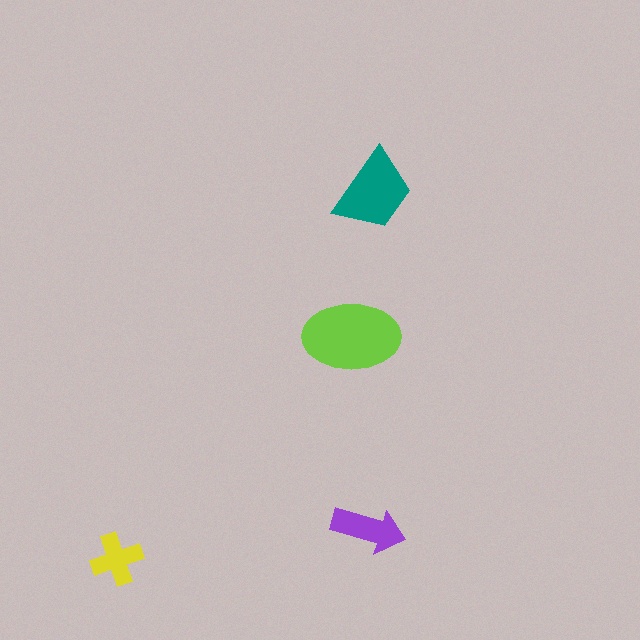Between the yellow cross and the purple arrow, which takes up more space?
The purple arrow.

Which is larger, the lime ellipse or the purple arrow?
The lime ellipse.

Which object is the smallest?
The yellow cross.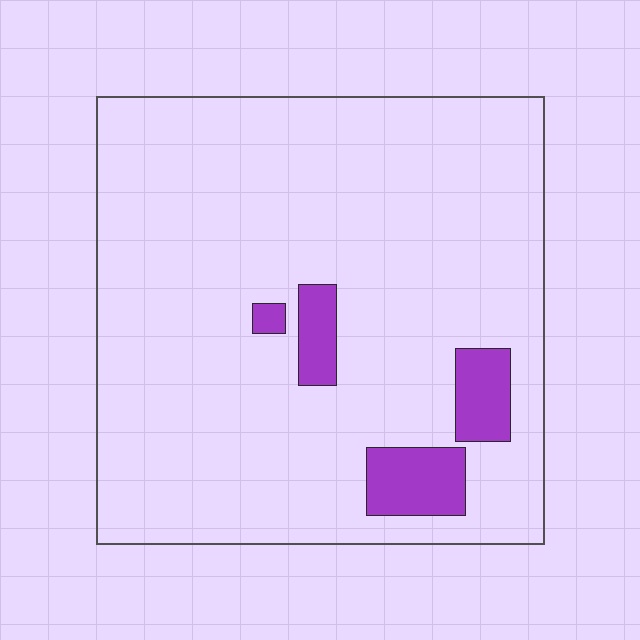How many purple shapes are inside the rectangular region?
4.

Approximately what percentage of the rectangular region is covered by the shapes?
Approximately 10%.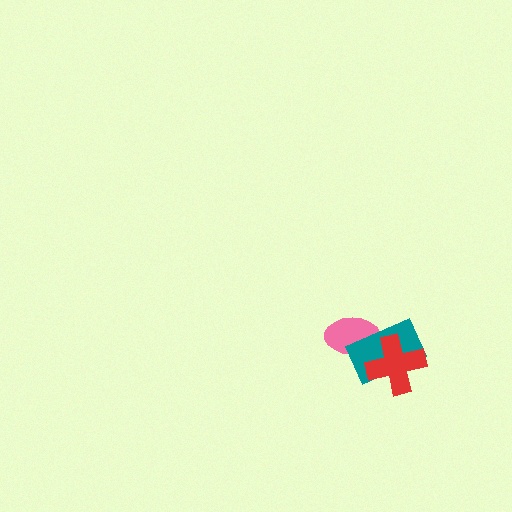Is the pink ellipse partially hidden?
Yes, it is partially covered by another shape.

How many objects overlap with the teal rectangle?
2 objects overlap with the teal rectangle.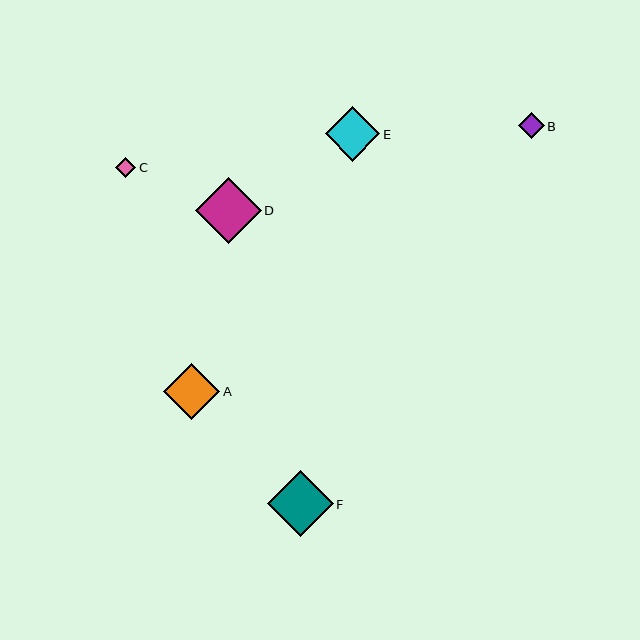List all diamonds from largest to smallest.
From largest to smallest: D, F, A, E, B, C.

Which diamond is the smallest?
Diamond C is the smallest with a size of approximately 20 pixels.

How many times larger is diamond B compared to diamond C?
Diamond B is approximately 1.3 times the size of diamond C.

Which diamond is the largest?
Diamond D is the largest with a size of approximately 66 pixels.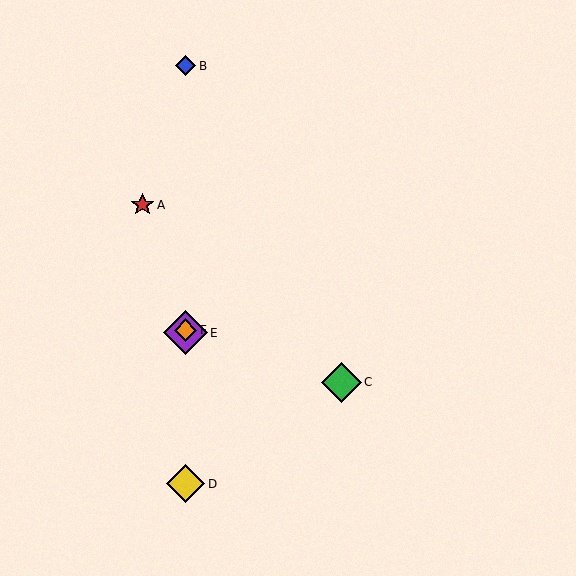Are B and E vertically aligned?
Yes, both are at x≈185.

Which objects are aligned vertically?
Objects B, D, E, F are aligned vertically.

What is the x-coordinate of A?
Object A is at x≈143.